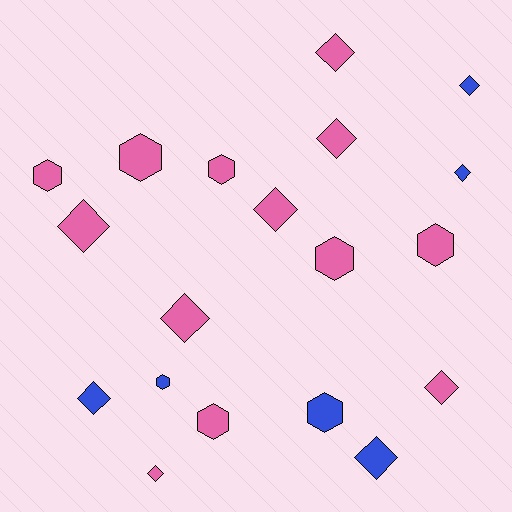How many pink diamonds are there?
There are 7 pink diamonds.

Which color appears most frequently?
Pink, with 13 objects.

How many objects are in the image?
There are 19 objects.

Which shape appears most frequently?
Diamond, with 11 objects.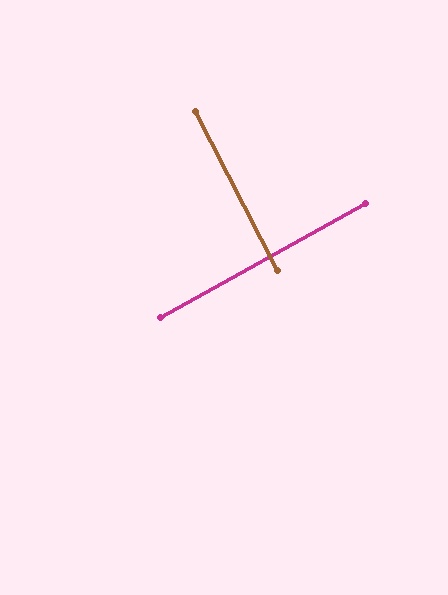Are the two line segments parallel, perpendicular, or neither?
Perpendicular — they meet at approximately 88°.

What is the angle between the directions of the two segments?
Approximately 88 degrees.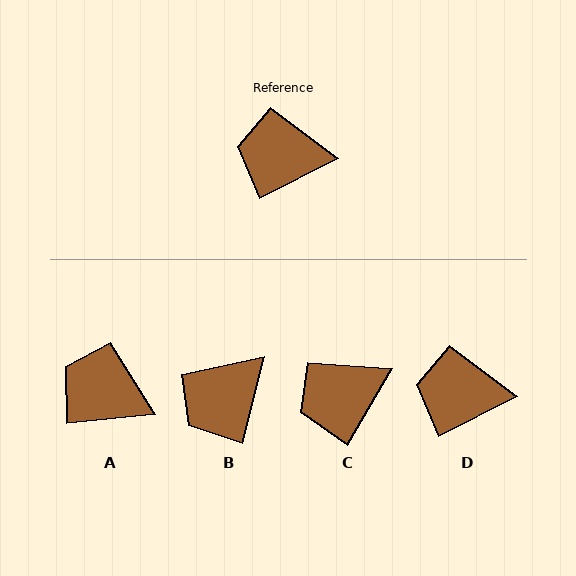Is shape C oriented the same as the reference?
No, it is off by about 32 degrees.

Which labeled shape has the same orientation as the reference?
D.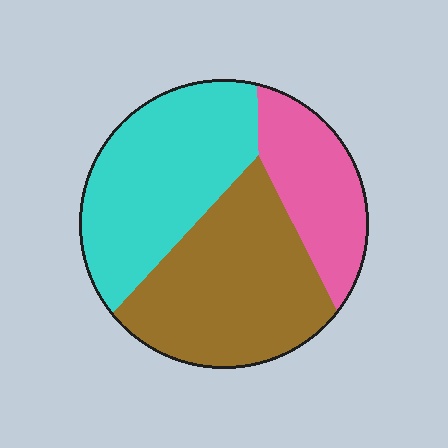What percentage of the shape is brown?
Brown takes up about two fifths (2/5) of the shape.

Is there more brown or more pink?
Brown.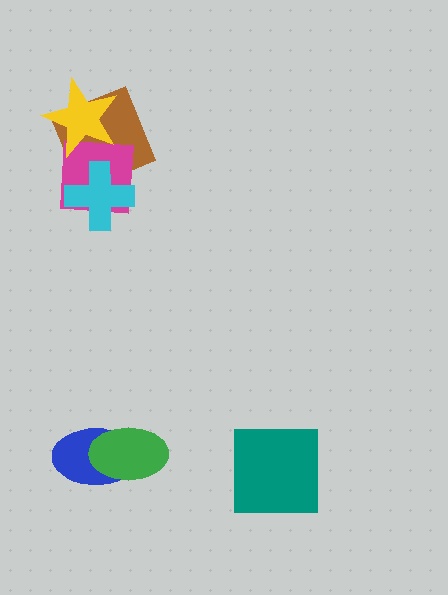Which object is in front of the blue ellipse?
The green ellipse is in front of the blue ellipse.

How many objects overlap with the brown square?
3 objects overlap with the brown square.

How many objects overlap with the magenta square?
3 objects overlap with the magenta square.